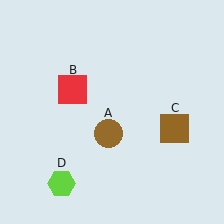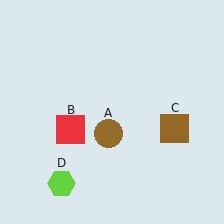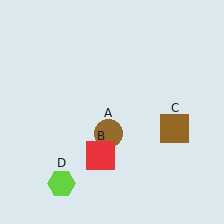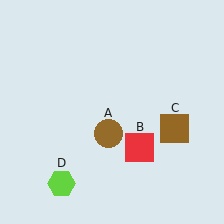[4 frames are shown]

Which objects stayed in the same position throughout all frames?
Brown circle (object A) and brown square (object C) and lime hexagon (object D) remained stationary.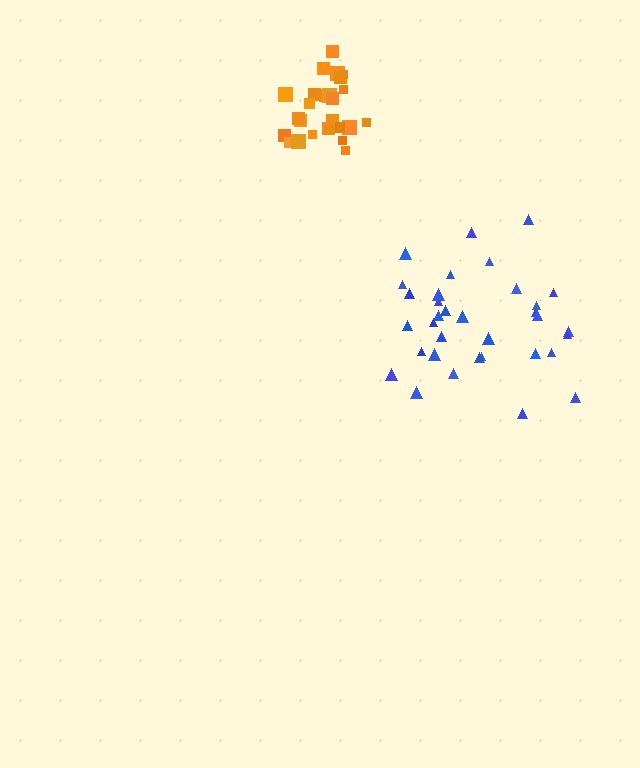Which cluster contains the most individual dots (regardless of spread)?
Blue (34).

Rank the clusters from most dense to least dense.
orange, blue.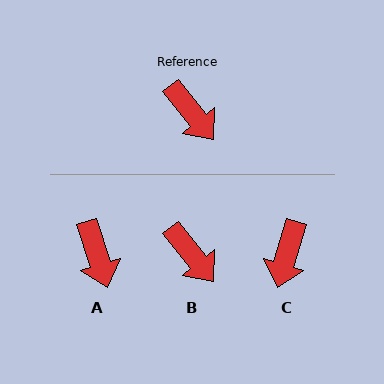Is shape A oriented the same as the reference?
No, it is off by about 20 degrees.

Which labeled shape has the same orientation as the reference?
B.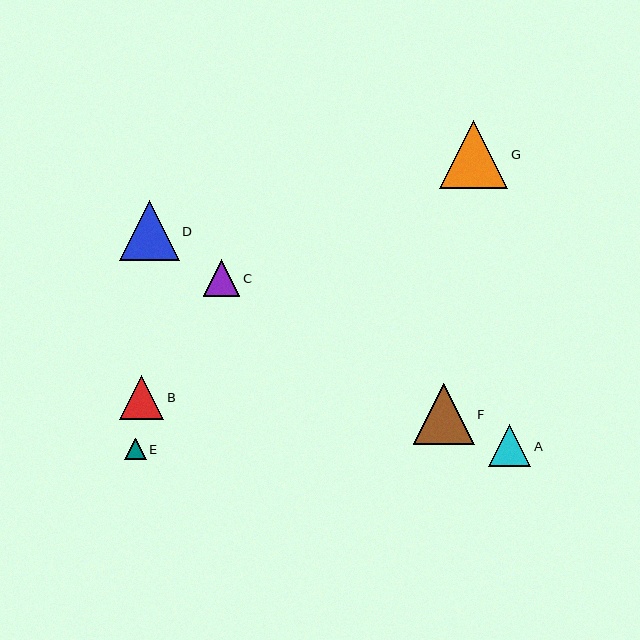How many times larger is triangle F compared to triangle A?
Triangle F is approximately 1.4 times the size of triangle A.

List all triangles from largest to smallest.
From largest to smallest: G, F, D, B, A, C, E.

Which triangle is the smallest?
Triangle E is the smallest with a size of approximately 21 pixels.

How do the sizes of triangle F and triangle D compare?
Triangle F and triangle D are approximately the same size.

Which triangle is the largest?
Triangle G is the largest with a size of approximately 68 pixels.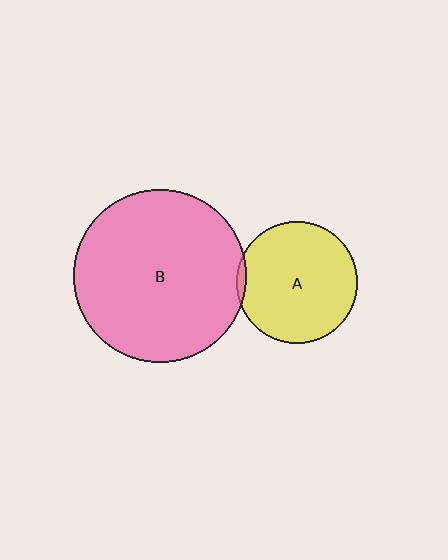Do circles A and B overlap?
Yes.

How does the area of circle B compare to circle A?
Approximately 2.0 times.